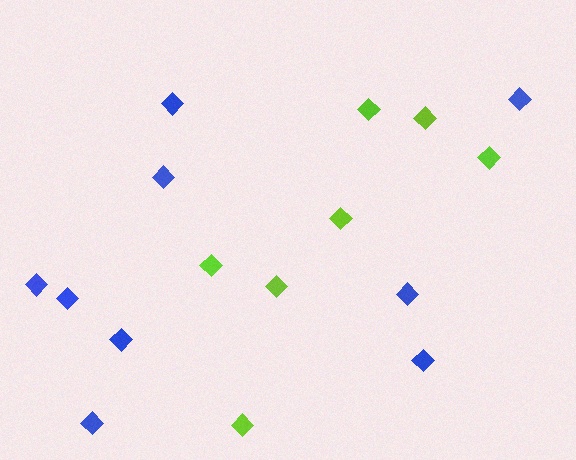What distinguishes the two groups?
There are 2 groups: one group of blue diamonds (9) and one group of lime diamonds (7).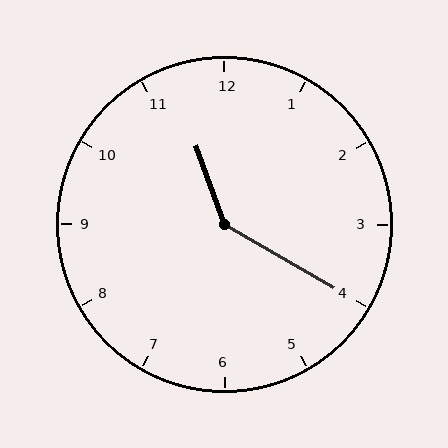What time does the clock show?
11:20.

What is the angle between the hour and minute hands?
Approximately 140 degrees.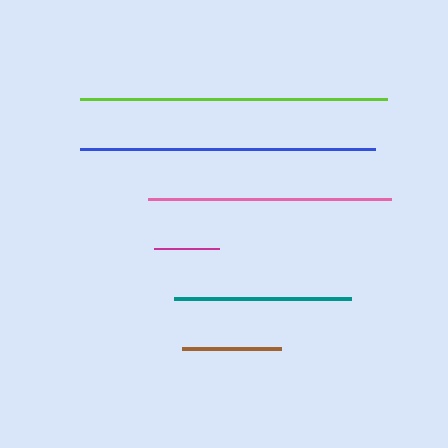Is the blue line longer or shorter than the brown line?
The blue line is longer than the brown line.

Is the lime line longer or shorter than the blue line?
The lime line is longer than the blue line.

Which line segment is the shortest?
The magenta line is the shortest at approximately 65 pixels.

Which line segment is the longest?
The lime line is the longest at approximately 307 pixels.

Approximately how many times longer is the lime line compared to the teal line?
The lime line is approximately 1.7 times the length of the teal line.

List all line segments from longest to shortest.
From longest to shortest: lime, blue, pink, teal, brown, magenta.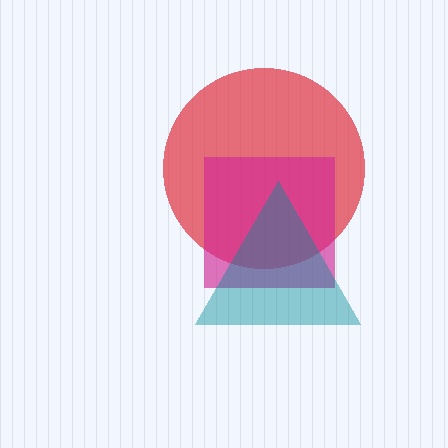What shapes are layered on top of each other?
The layered shapes are: a red circle, a magenta square, a teal triangle.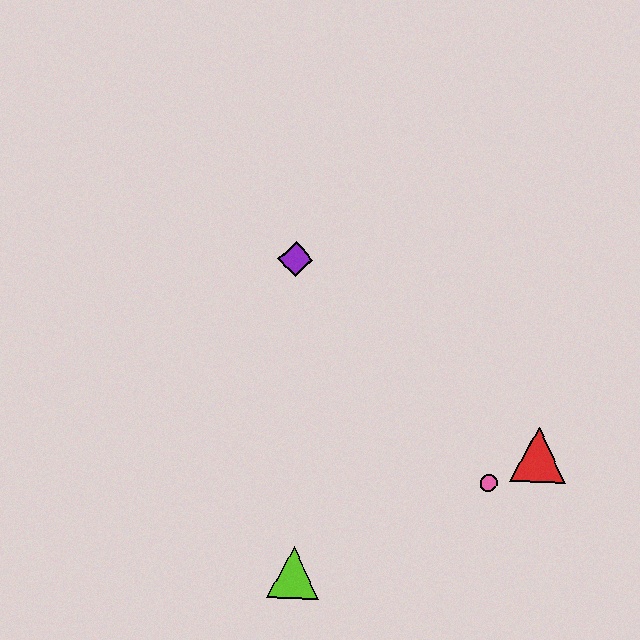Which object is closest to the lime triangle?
The pink circle is closest to the lime triangle.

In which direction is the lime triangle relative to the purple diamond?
The lime triangle is below the purple diamond.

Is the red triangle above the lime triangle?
Yes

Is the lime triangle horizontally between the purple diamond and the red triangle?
Yes